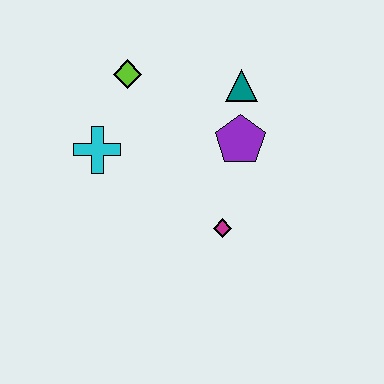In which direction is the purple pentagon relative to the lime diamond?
The purple pentagon is to the right of the lime diamond.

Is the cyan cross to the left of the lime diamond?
Yes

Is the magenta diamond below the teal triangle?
Yes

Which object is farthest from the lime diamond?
The magenta diamond is farthest from the lime diamond.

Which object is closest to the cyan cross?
The lime diamond is closest to the cyan cross.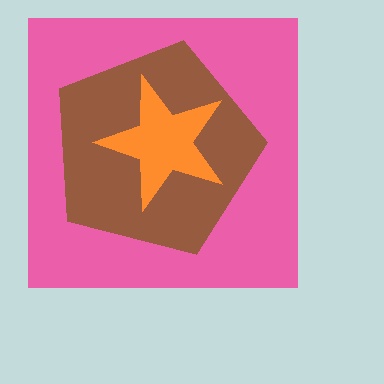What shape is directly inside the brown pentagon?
The orange star.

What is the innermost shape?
The orange star.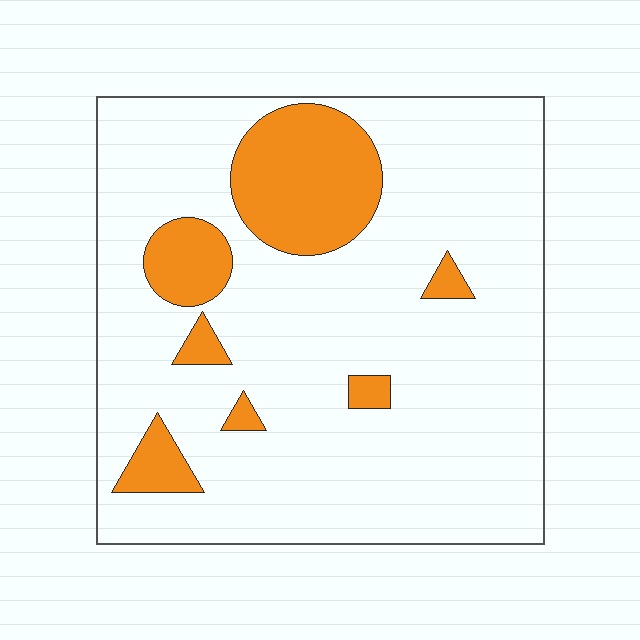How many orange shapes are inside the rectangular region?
7.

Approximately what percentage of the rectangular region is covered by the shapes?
Approximately 15%.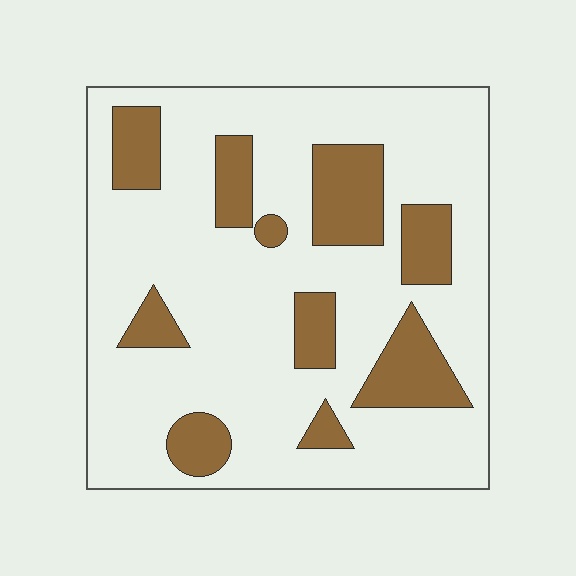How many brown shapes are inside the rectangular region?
10.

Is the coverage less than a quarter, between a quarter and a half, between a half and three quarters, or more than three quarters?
Less than a quarter.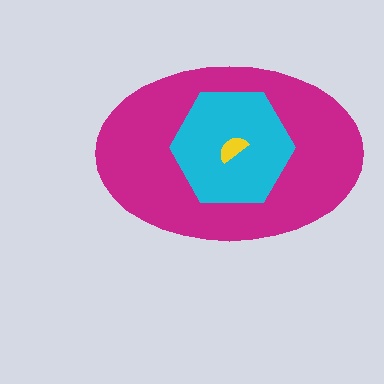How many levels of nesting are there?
3.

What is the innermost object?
The yellow semicircle.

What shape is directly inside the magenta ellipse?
The cyan hexagon.